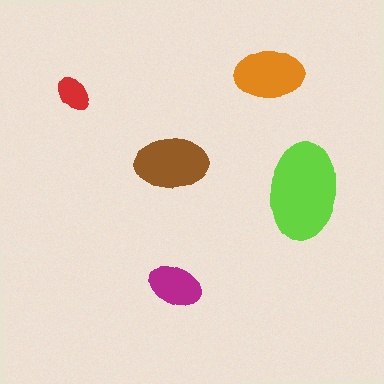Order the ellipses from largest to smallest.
the lime one, the brown one, the orange one, the magenta one, the red one.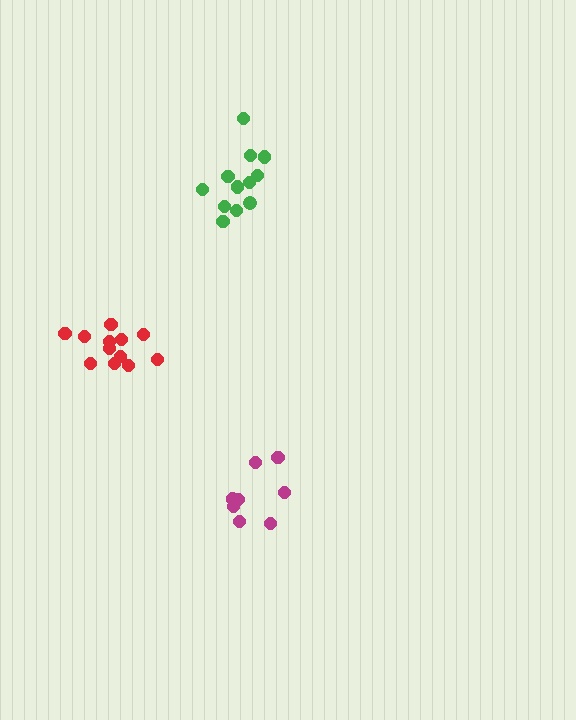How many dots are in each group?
Group 1: 12 dots, Group 2: 9 dots, Group 3: 12 dots (33 total).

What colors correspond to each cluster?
The clusters are colored: green, magenta, red.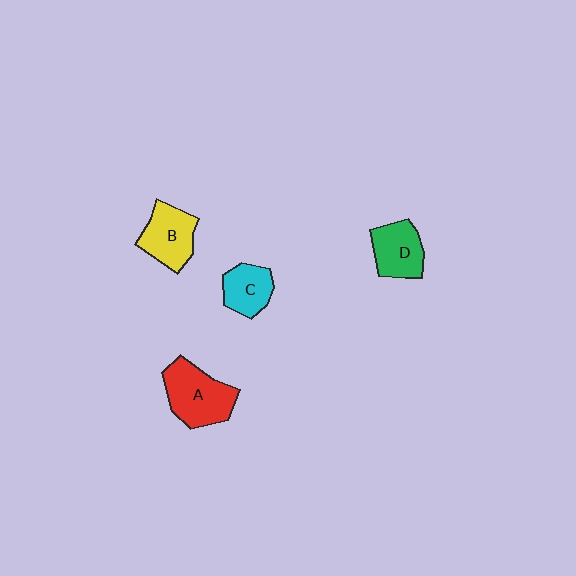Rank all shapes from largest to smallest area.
From largest to smallest: A (red), B (yellow), D (green), C (cyan).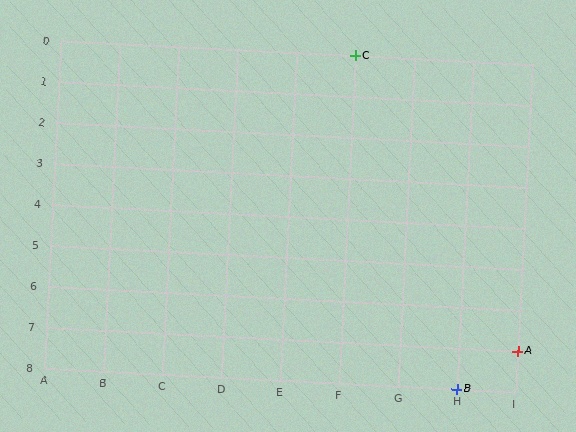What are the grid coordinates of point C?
Point C is at grid coordinates (F, 0).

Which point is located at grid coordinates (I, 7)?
Point A is at (I, 7).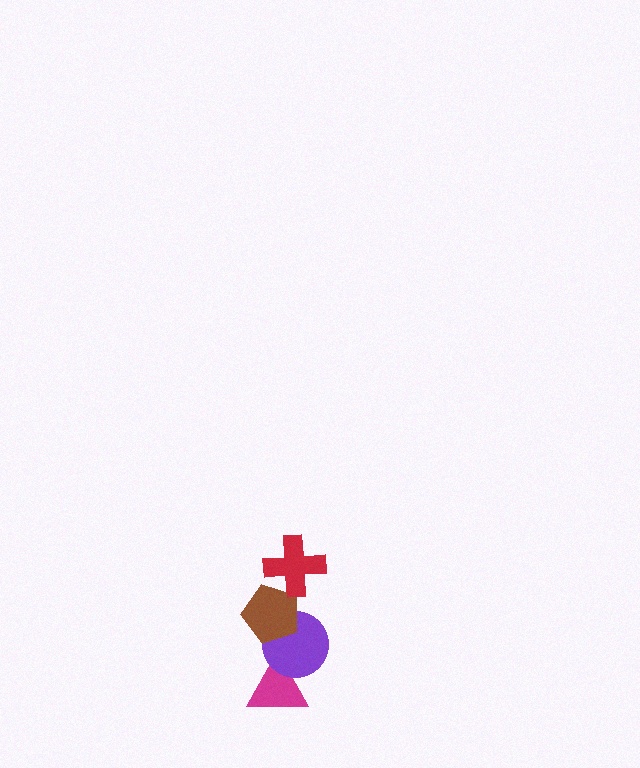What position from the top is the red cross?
The red cross is 1st from the top.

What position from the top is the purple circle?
The purple circle is 3rd from the top.